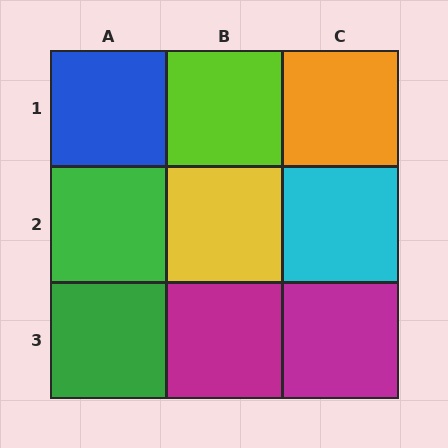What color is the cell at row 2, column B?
Yellow.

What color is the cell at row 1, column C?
Orange.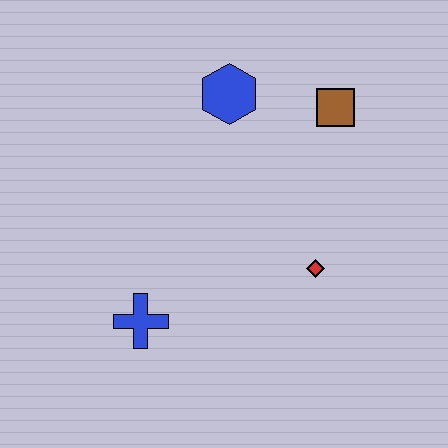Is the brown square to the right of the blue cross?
Yes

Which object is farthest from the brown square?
The blue cross is farthest from the brown square.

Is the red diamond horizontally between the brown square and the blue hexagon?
Yes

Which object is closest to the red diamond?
The brown square is closest to the red diamond.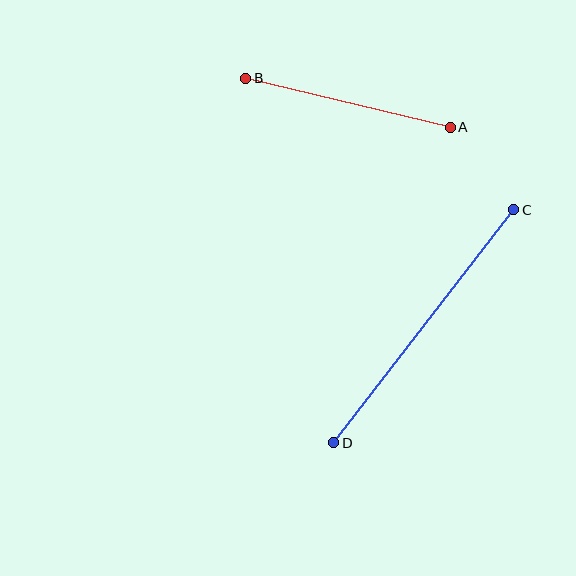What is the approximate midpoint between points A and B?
The midpoint is at approximately (348, 103) pixels.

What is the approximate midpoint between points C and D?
The midpoint is at approximately (424, 326) pixels.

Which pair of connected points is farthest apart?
Points C and D are farthest apart.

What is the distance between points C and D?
The distance is approximately 294 pixels.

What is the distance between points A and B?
The distance is approximately 210 pixels.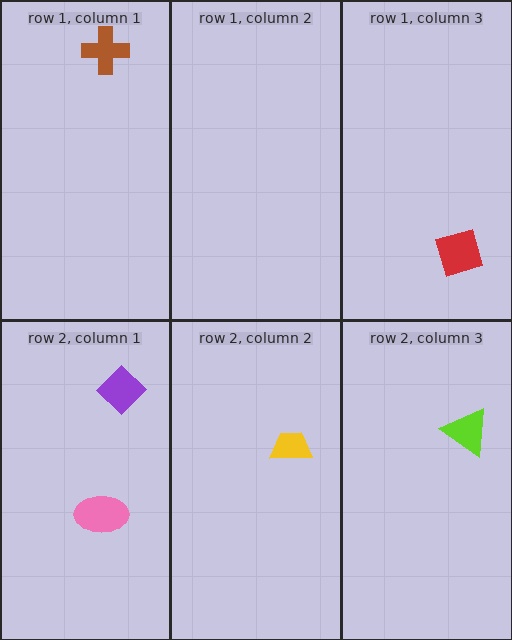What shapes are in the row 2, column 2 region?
The yellow trapezoid.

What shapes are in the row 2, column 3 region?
The lime triangle.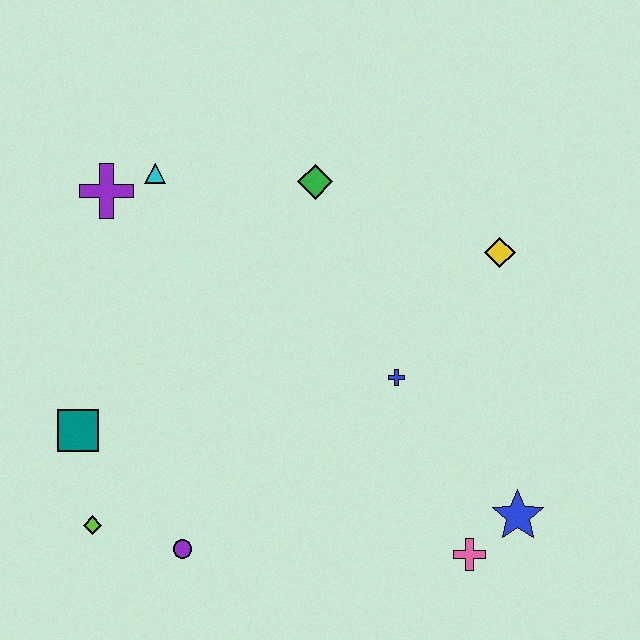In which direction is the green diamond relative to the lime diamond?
The green diamond is above the lime diamond.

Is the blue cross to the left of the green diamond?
No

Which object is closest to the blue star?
The pink cross is closest to the blue star.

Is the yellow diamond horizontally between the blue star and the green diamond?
Yes